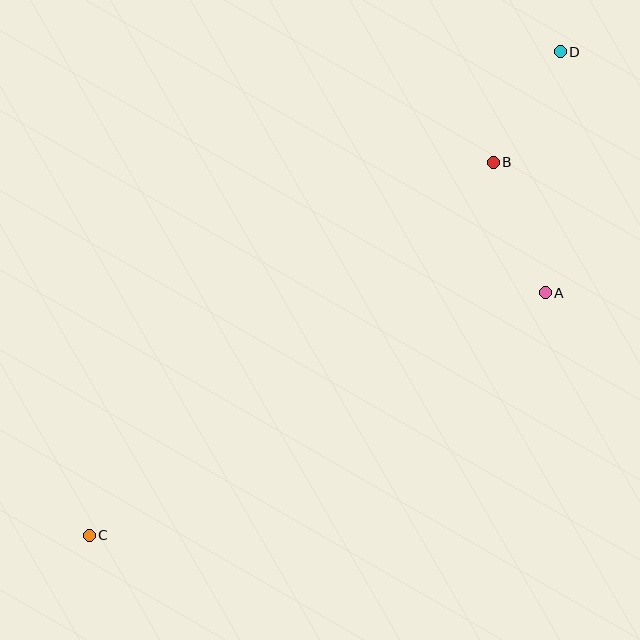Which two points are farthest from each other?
Points C and D are farthest from each other.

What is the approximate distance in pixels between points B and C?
The distance between B and C is approximately 550 pixels.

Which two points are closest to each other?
Points B and D are closest to each other.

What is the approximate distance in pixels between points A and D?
The distance between A and D is approximately 242 pixels.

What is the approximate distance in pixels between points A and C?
The distance between A and C is approximately 516 pixels.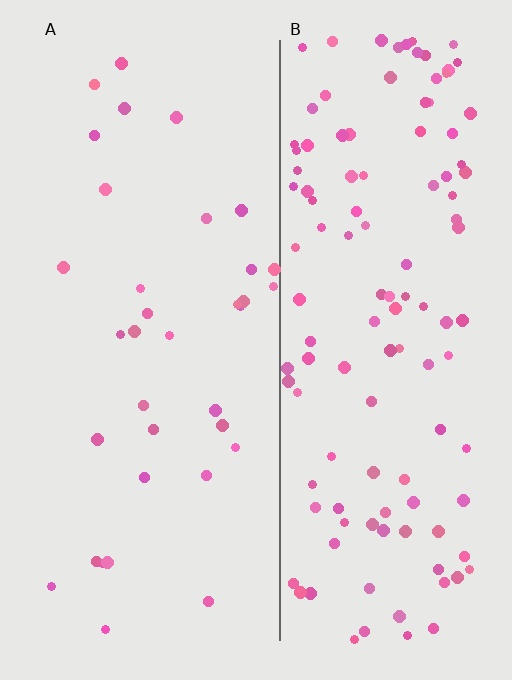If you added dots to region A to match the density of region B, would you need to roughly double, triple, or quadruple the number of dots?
Approximately quadruple.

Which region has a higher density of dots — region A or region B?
B (the right).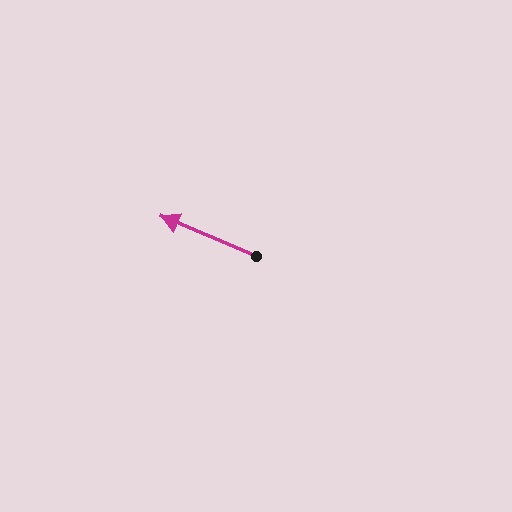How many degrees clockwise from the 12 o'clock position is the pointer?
Approximately 293 degrees.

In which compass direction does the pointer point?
Northwest.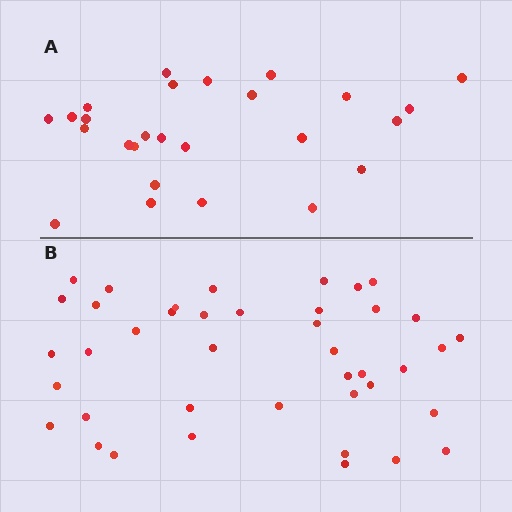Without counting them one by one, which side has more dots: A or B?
Region B (the bottom region) has more dots.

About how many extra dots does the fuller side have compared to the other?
Region B has approximately 15 more dots than region A.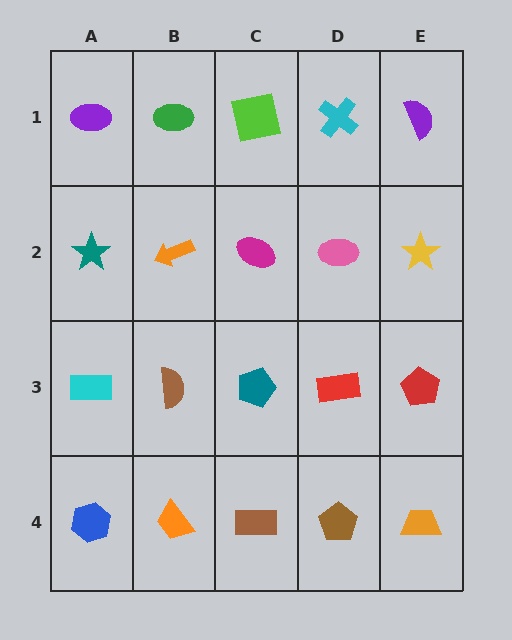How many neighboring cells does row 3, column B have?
4.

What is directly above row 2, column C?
A lime square.